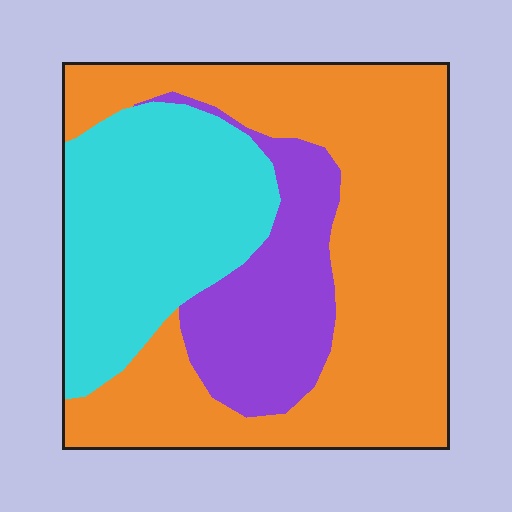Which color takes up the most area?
Orange, at roughly 55%.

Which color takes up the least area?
Purple, at roughly 20%.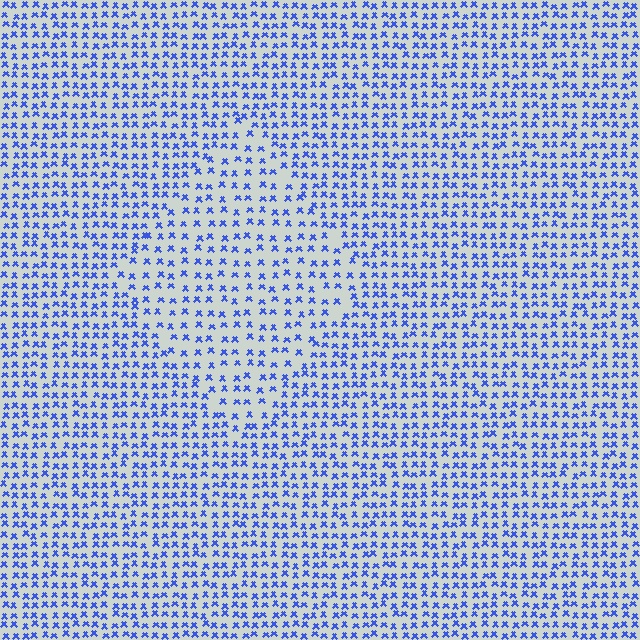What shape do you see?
I see a diamond.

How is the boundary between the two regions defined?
The boundary is defined by a change in element density (approximately 1.6x ratio). All elements are the same color, size, and shape.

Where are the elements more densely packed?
The elements are more densely packed outside the diamond boundary.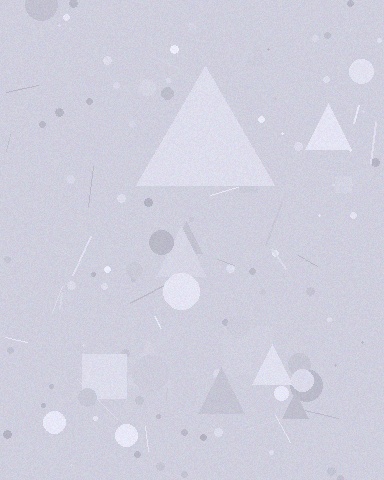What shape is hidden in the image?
A triangle is hidden in the image.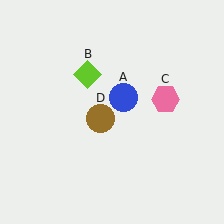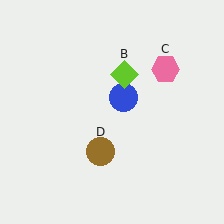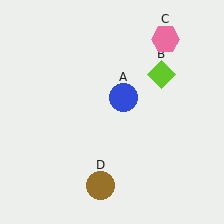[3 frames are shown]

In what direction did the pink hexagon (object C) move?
The pink hexagon (object C) moved up.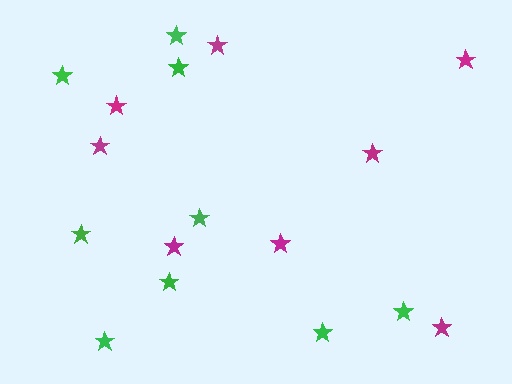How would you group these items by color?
There are 2 groups: one group of magenta stars (8) and one group of green stars (9).